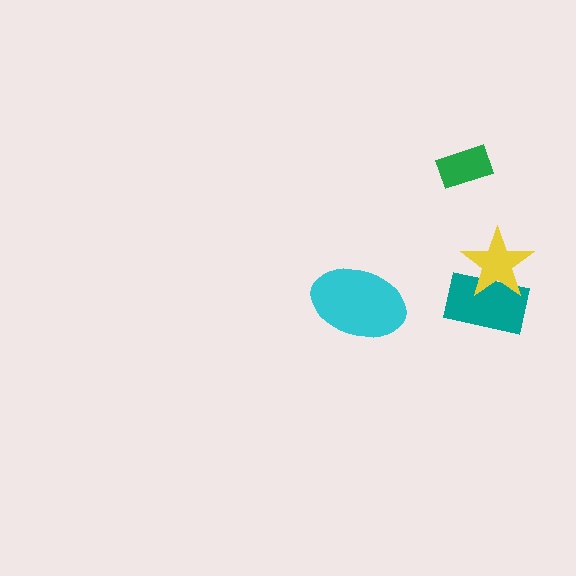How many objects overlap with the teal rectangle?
1 object overlaps with the teal rectangle.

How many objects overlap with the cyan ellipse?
0 objects overlap with the cyan ellipse.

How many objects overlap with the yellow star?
1 object overlaps with the yellow star.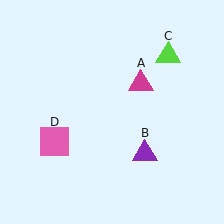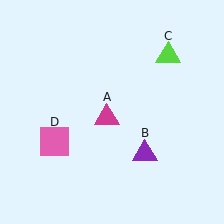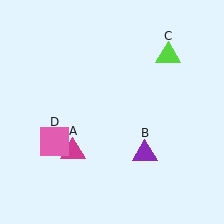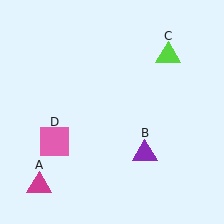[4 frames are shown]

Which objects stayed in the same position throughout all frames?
Purple triangle (object B) and lime triangle (object C) and pink square (object D) remained stationary.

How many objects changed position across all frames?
1 object changed position: magenta triangle (object A).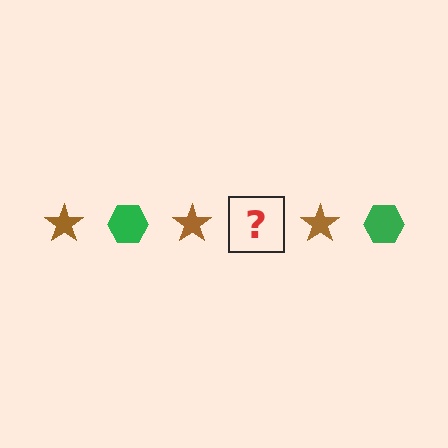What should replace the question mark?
The question mark should be replaced with a green hexagon.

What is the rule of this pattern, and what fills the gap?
The rule is that the pattern alternates between brown star and green hexagon. The gap should be filled with a green hexagon.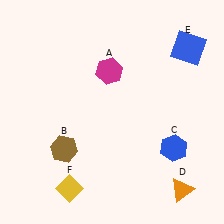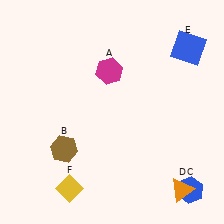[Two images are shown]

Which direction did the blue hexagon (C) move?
The blue hexagon (C) moved down.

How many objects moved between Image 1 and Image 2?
1 object moved between the two images.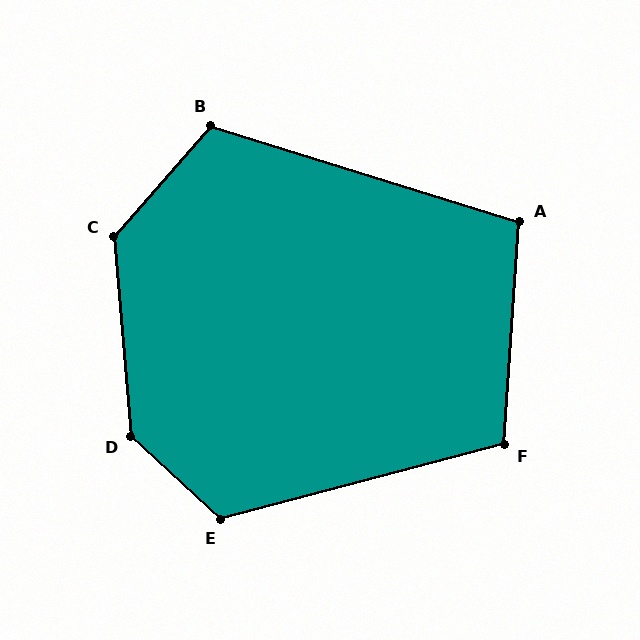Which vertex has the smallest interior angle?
A, at approximately 103 degrees.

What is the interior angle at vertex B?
Approximately 114 degrees (obtuse).